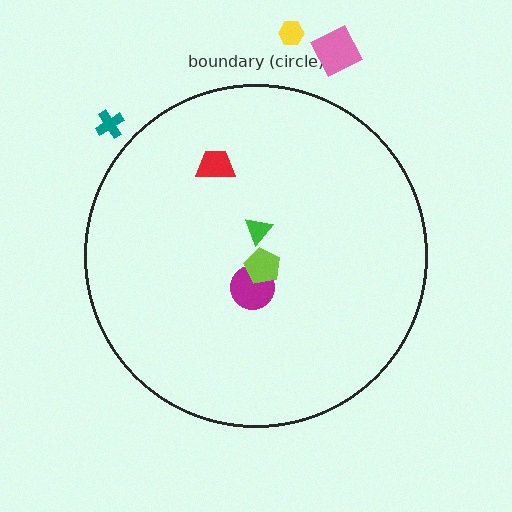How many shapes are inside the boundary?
4 inside, 3 outside.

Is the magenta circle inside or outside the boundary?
Inside.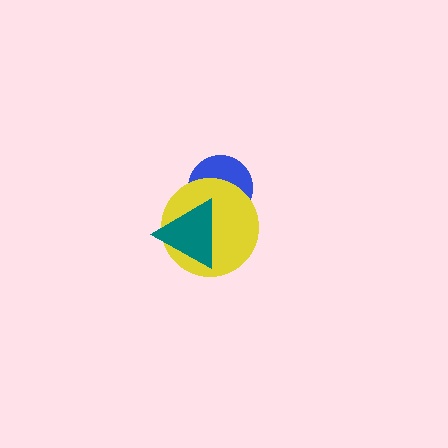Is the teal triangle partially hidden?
No, no other shape covers it.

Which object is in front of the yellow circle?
The teal triangle is in front of the yellow circle.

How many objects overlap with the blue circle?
2 objects overlap with the blue circle.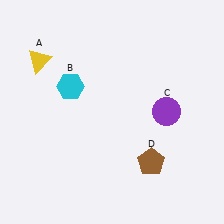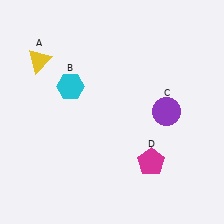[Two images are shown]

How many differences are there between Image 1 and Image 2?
There is 1 difference between the two images.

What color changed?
The pentagon (D) changed from brown in Image 1 to magenta in Image 2.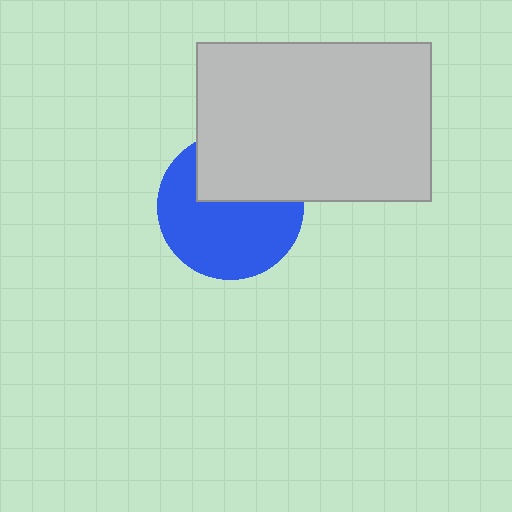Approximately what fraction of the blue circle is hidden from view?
Roughly 36% of the blue circle is hidden behind the light gray rectangle.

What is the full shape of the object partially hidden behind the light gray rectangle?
The partially hidden object is a blue circle.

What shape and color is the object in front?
The object in front is a light gray rectangle.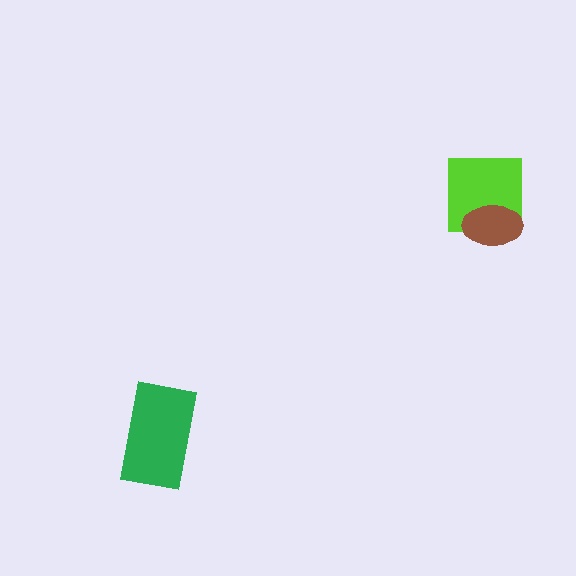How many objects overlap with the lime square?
1 object overlaps with the lime square.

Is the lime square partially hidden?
Yes, it is partially covered by another shape.